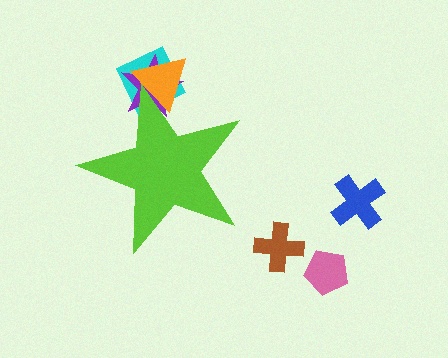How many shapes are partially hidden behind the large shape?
3 shapes are partially hidden.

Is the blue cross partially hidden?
No, the blue cross is fully visible.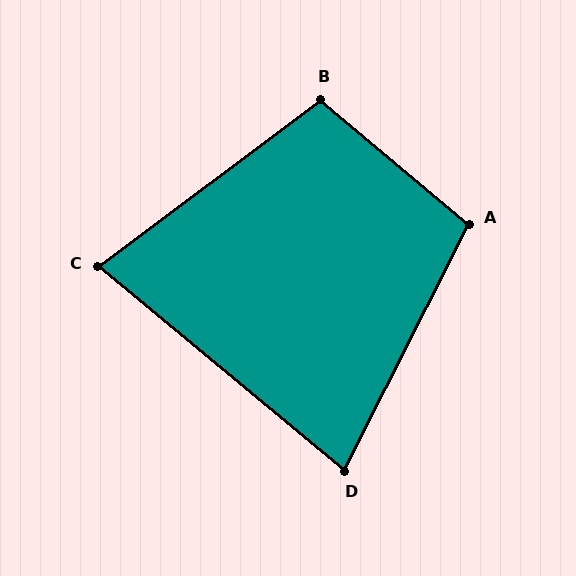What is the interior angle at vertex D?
Approximately 77 degrees (acute).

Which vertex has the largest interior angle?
A, at approximately 103 degrees.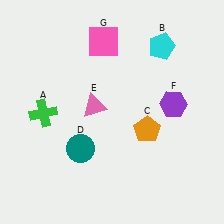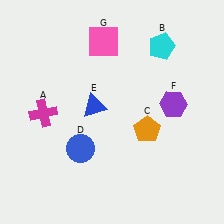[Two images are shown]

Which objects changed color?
A changed from green to magenta. D changed from teal to blue. E changed from pink to blue.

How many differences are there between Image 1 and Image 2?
There are 3 differences between the two images.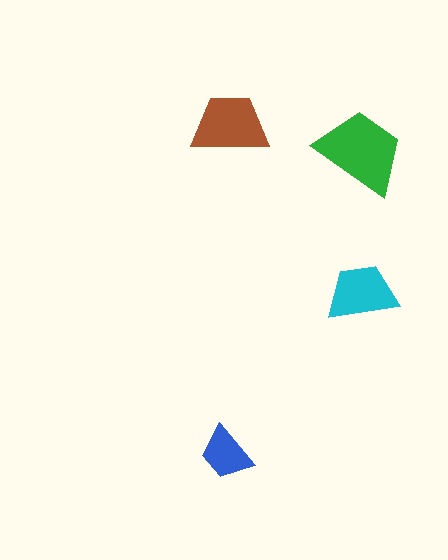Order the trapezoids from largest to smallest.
the green one, the brown one, the cyan one, the blue one.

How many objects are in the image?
There are 4 objects in the image.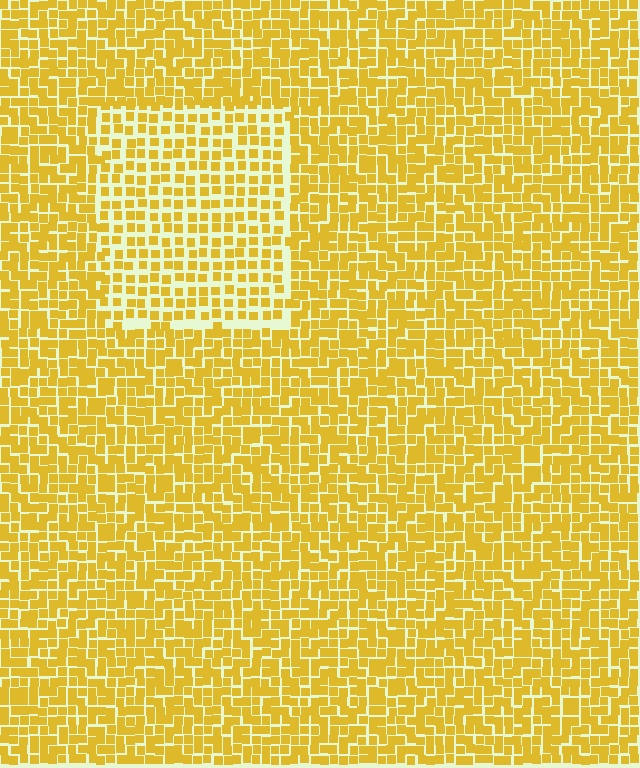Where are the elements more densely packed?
The elements are more densely packed outside the rectangle boundary.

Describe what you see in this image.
The image contains small yellow elements arranged at two different densities. A rectangle-shaped region is visible where the elements are less densely packed than the surrounding area.